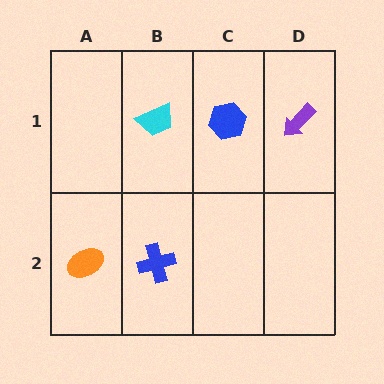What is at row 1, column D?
A purple arrow.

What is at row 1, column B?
A cyan trapezoid.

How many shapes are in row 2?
2 shapes.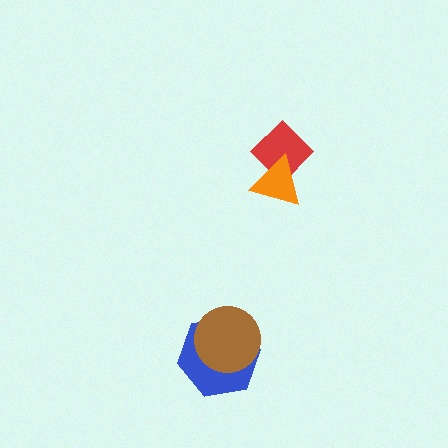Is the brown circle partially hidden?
No, no other shape covers it.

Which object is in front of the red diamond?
The orange triangle is in front of the red diamond.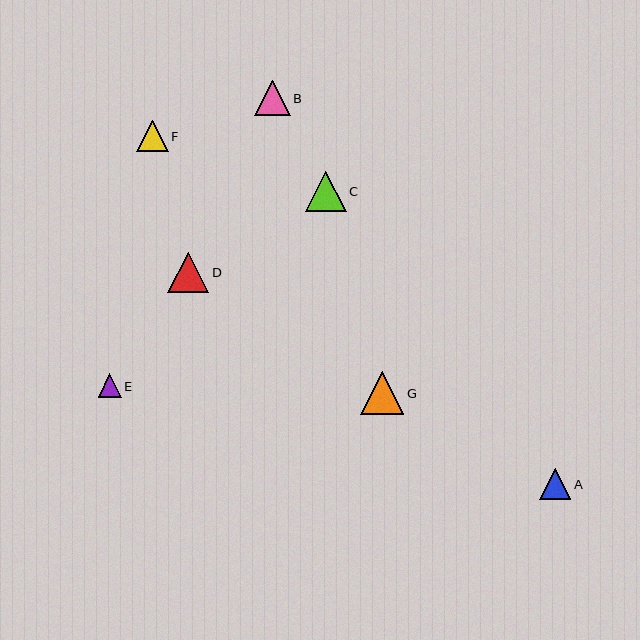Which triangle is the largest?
Triangle G is the largest with a size of approximately 43 pixels.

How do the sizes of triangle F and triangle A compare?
Triangle F and triangle A are approximately the same size.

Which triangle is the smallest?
Triangle E is the smallest with a size of approximately 23 pixels.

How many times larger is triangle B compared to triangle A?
Triangle B is approximately 1.1 times the size of triangle A.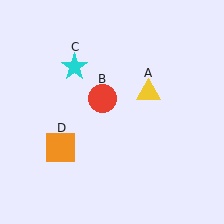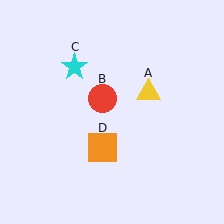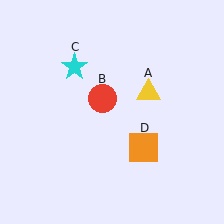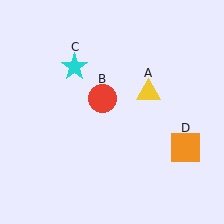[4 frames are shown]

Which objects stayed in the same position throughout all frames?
Yellow triangle (object A) and red circle (object B) and cyan star (object C) remained stationary.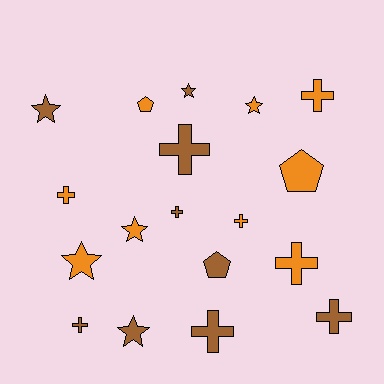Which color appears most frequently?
Brown, with 9 objects.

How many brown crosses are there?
There are 5 brown crosses.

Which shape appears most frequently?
Cross, with 9 objects.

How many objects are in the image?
There are 18 objects.